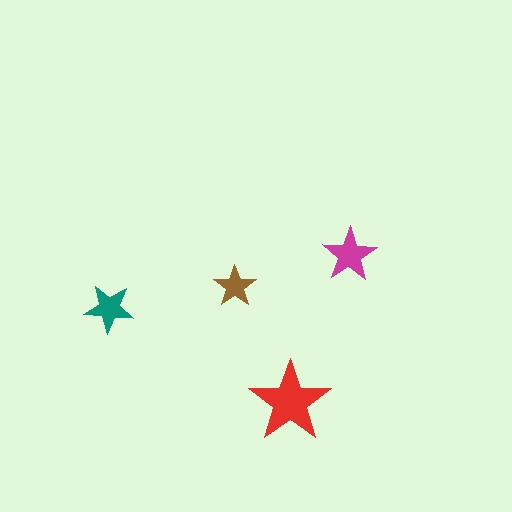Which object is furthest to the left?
The teal star is leftmost.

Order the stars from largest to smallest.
the red one, the magenta one, the teal one, the brown one.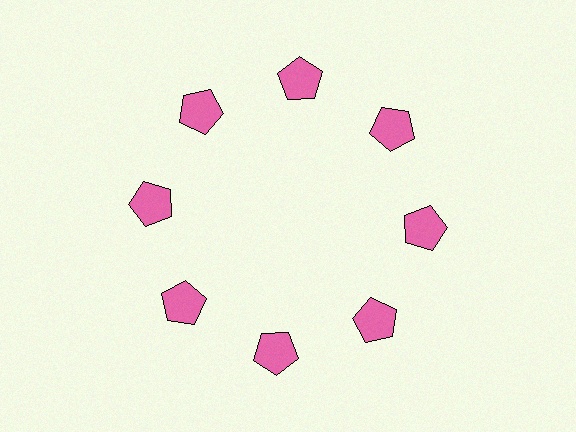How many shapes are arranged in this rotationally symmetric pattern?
There are 8 shapes, arranged in 8 groups of 1.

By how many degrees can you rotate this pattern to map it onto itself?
The pattern maps onto itself every 45 degrees of rotation.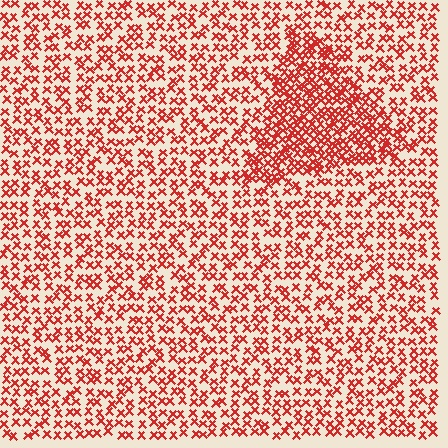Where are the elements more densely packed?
The elements are more densely packed inside the triangle boundary.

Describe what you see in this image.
The image contains small red elements arranged at two different densities. A triangle-shaped region is visible where the elements are more densely packed than the surrounding area.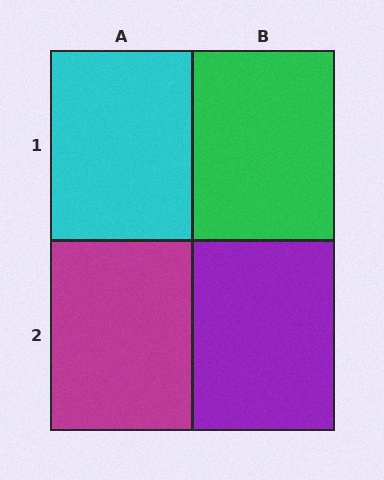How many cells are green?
1 cell is green.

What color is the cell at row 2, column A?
Magenta.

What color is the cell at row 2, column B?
Purple.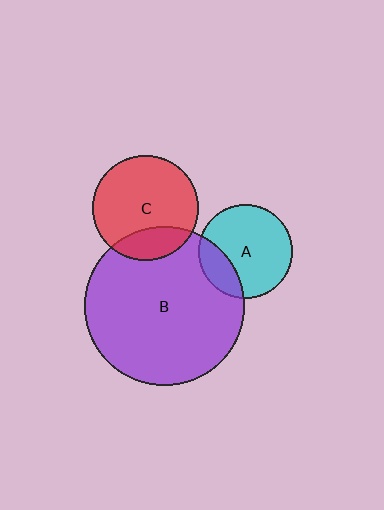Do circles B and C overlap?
Yes.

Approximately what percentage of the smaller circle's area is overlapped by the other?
Approximately 20%.